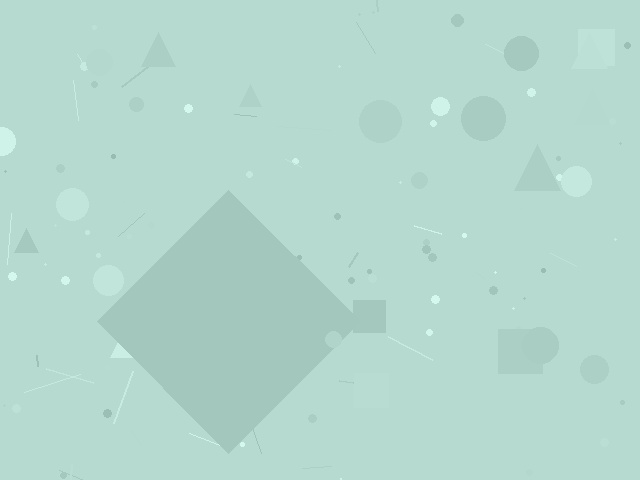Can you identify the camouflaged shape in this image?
The camouflaged shape is a diamond.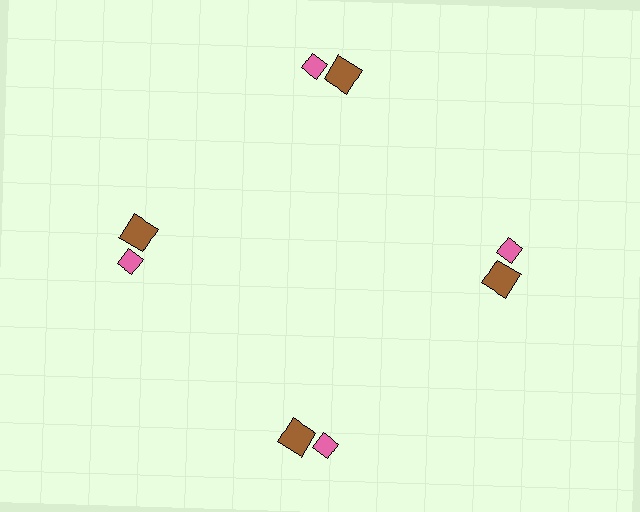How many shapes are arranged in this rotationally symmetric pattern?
There are 8 shapes, arranged in 4 groups of 2.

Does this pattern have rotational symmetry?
Yes, this pattern has 4-fold rotational symmetry. It looks the same after rotating 90 degrees around the center.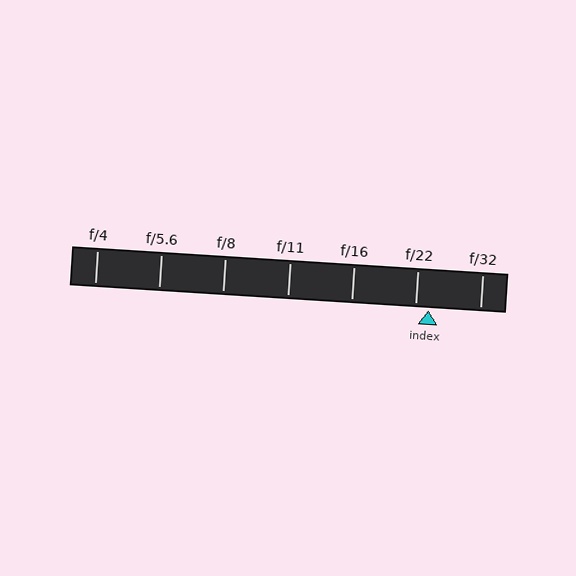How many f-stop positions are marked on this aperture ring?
There are 7 f-stop positions marked.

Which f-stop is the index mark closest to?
The index mark is closest to f/22.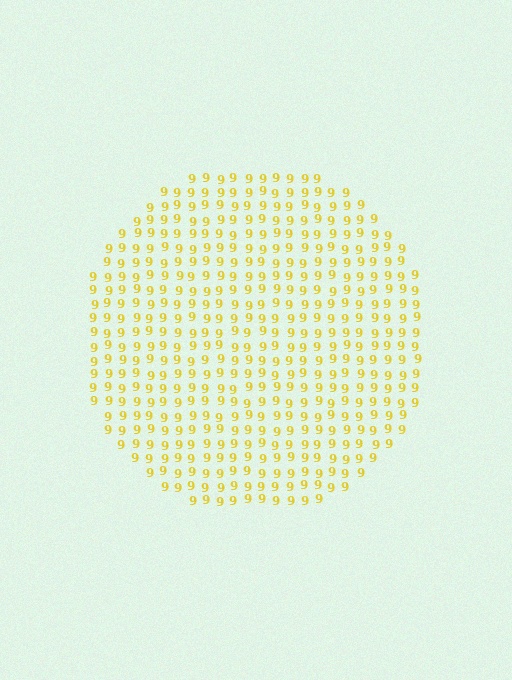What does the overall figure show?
The overall figure shows a circle.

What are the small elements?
The small elements are digit 9's.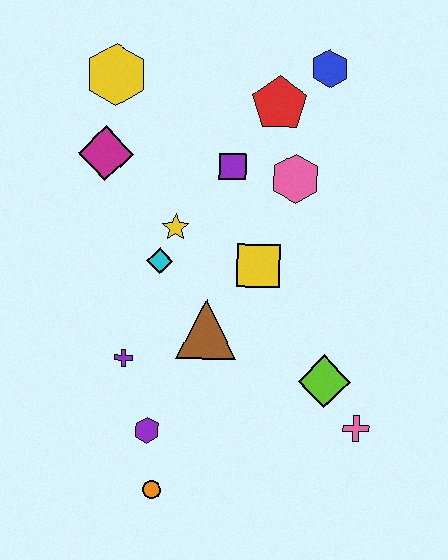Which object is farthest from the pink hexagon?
The orange circle is farthest from the pink hexagon.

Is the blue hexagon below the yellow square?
No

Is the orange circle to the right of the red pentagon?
No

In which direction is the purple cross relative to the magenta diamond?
The purple cross is below the magenta diamond.